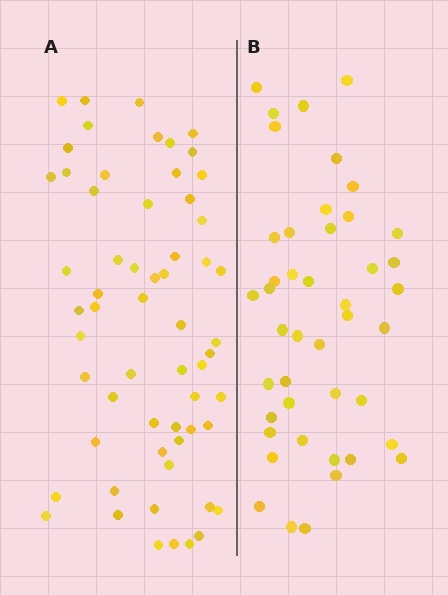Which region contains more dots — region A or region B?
Region A (the left region) has more dots.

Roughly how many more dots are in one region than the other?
Region A has approximately 15 more dots than region B.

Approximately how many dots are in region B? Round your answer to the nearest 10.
About 40 dots. (The exact count is 44, which rounds to 40.)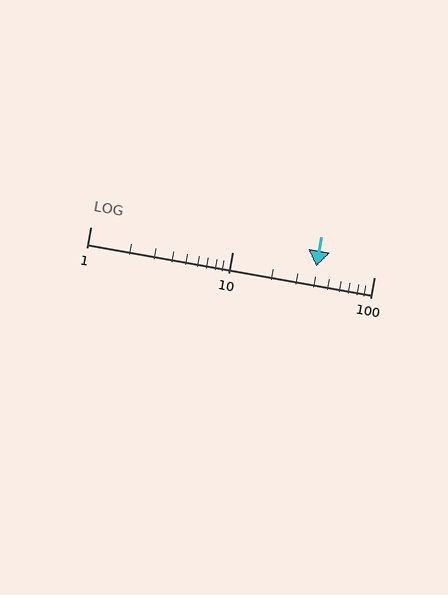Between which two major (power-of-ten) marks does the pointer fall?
The pointer is between 10 and 100.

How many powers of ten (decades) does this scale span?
The scale spans 2 decades, from 1 to 100.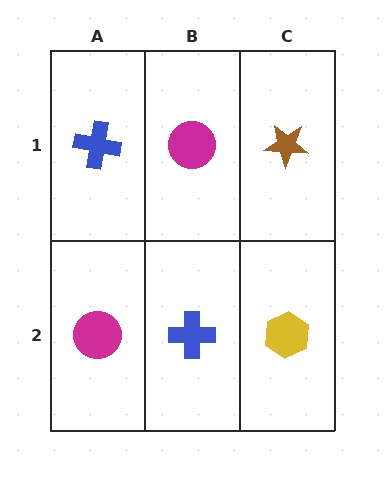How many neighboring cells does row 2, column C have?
2.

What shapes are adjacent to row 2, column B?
A magenta circle (row 1, column B), a magenta circle (row 2, column A), a yellow hexagon (row 2, column C).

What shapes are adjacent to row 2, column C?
A brown star (row 1, column C), a blue cross (row 2, column B).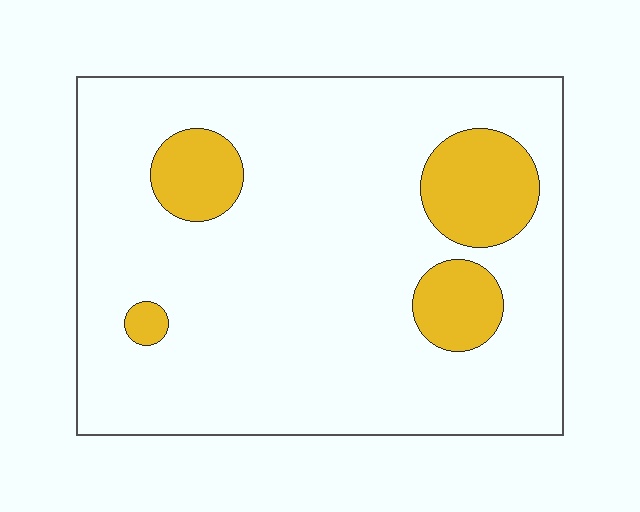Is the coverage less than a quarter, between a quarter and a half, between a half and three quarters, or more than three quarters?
Less than a quarter.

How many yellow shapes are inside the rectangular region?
4.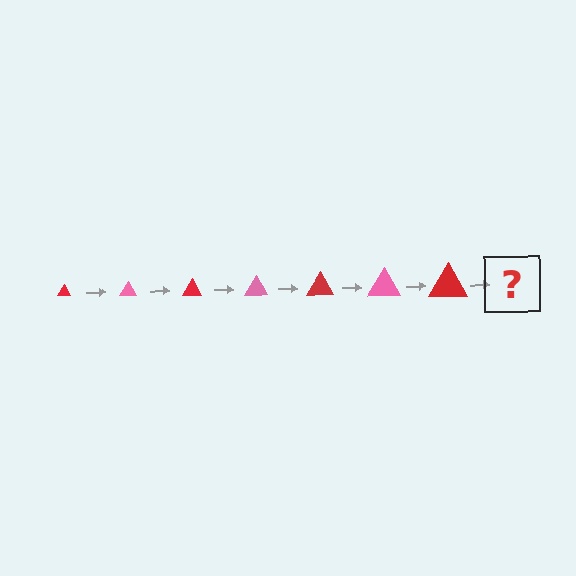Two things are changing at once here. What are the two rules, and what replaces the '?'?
The two rules are that the triangle grows larger each step and the color cycles through red and pink. The '?' should be a pink triangle, larger than the previous one.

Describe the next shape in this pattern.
It should be a pink triangle, larger than the previous one.